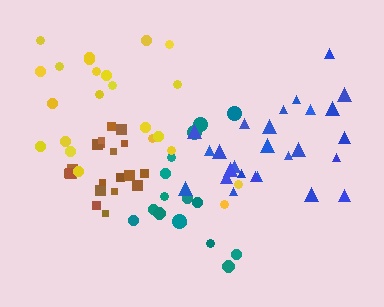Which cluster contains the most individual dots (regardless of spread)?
Blue (26).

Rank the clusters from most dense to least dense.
brown, blue, teal, yellow.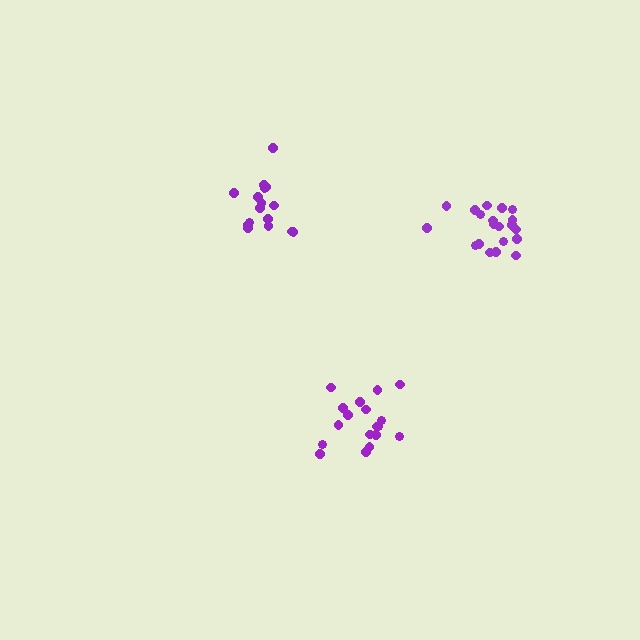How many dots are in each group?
Group 1: 20 dots, Group 2: 17 dots, Group 3: 18 dots (55 total).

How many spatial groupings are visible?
There are 3 spatial groupings.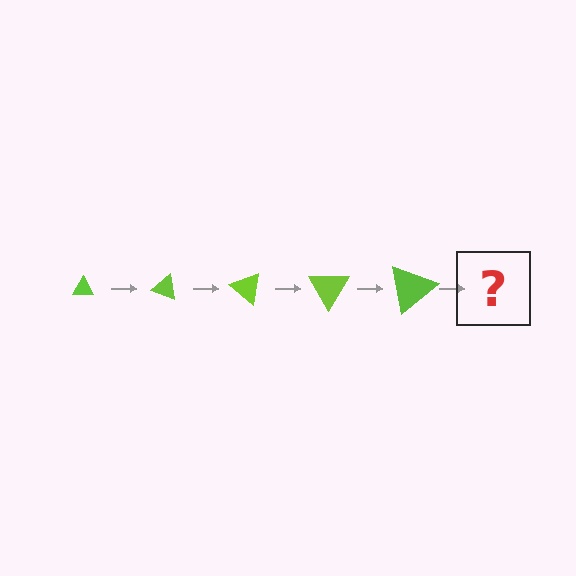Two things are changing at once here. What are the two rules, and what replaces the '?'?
The two rules are that the triangle grows larger each step and it rotates 20 degrees each step. The '?' should be a triangle, larger than the previous one and rotated 100 degrees from the start.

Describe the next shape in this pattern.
It should be a triangle, larger than the previous one and rotated 100 degrees from the start.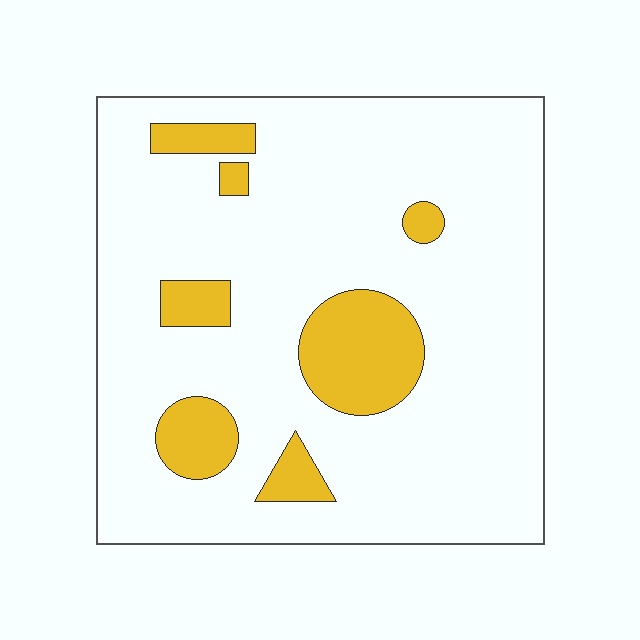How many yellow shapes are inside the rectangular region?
7.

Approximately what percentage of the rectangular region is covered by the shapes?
Approximately 15%.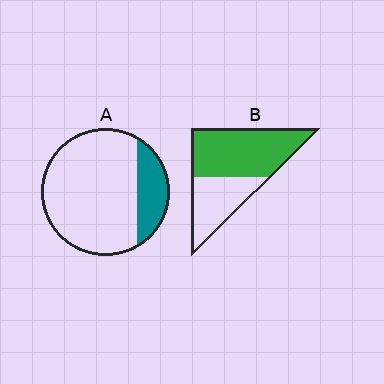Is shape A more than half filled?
No.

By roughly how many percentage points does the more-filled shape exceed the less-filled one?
By roughly 40 percentage points (B over A).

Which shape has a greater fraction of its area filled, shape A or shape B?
Shape B.